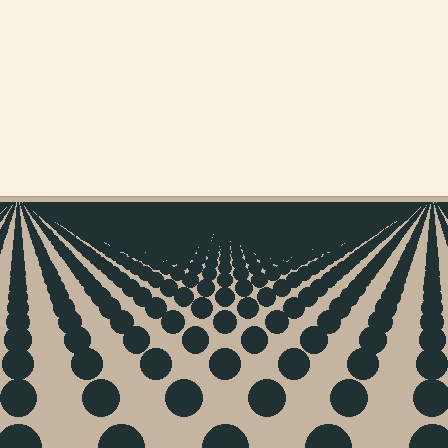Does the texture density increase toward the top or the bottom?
Density increases toward the top.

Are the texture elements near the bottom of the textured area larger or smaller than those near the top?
Larger. Near the bottom, elements are closer to the viewer and appear at a bigger on-screen size.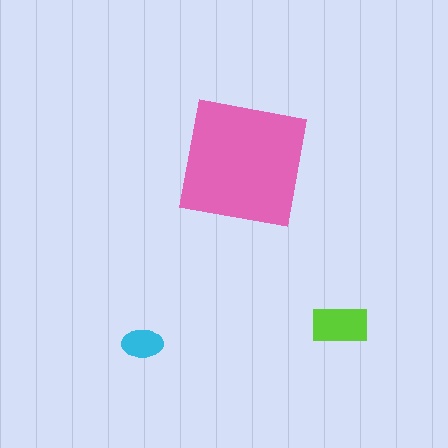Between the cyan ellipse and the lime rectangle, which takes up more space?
The lime rectangle.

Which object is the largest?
The pink square.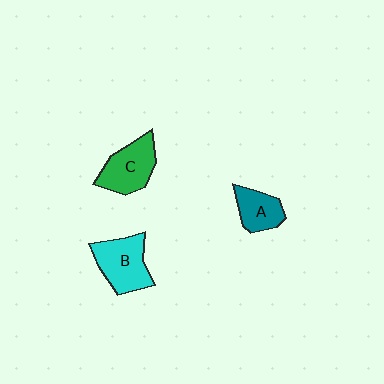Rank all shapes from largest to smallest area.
From largest to smallest: B (cyan), C (green), A (teal).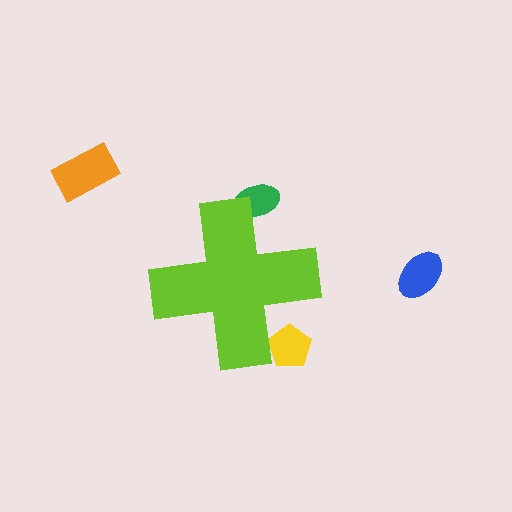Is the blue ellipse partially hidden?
No, the blue ellipse is fully visible.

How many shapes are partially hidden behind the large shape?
2 shapes are partially hidden.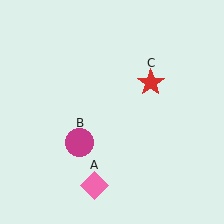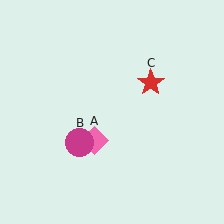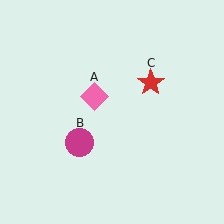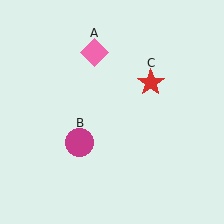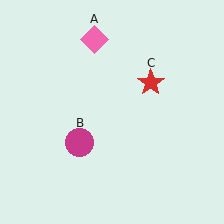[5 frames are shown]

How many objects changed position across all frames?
1 object changed position: pink diamond (object A).